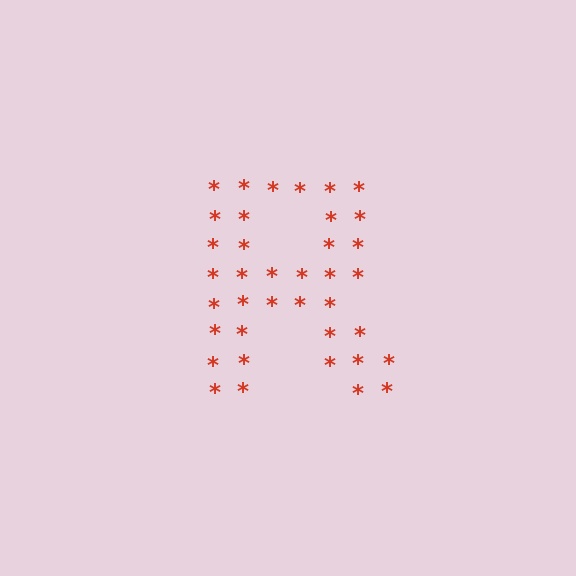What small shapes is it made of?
It is made of small asterisks.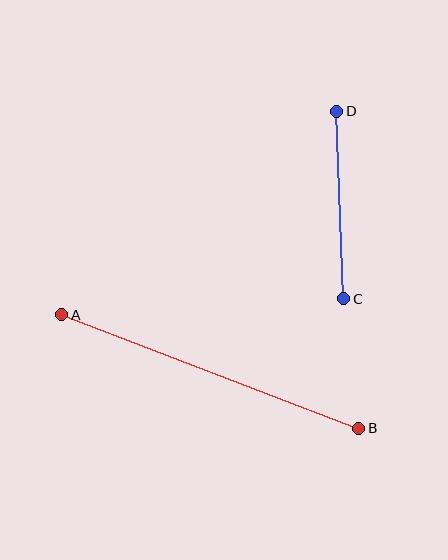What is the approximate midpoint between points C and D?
The midpoint is at approximately (340, 205) pixels.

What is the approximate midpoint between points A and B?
The midpoint is at approximately (210, 371) pixels.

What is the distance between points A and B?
The distance is approximately 318 pixels.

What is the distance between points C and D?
The distance is approximately 188 pixels.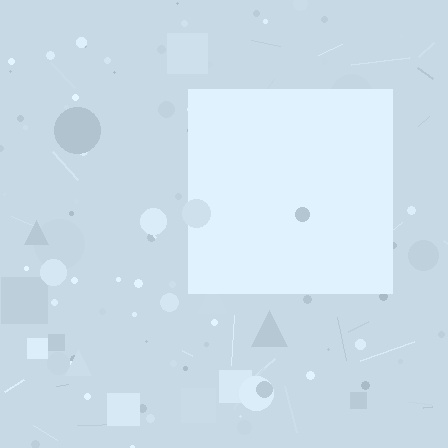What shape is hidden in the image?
A square is hidden in the image.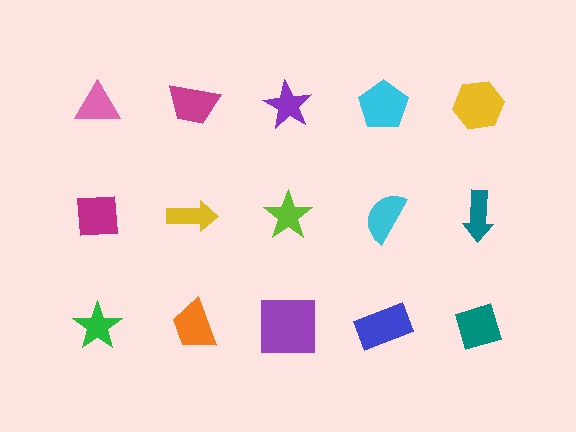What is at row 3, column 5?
A teal diamond.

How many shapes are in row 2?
5 shapes.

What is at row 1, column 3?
A purple star.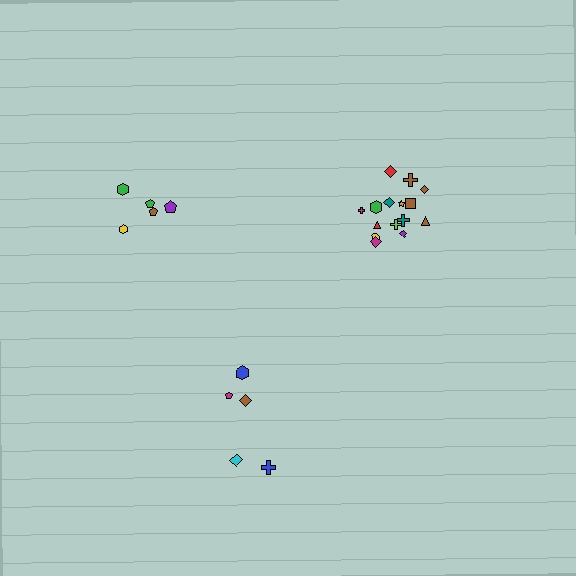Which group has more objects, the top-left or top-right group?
The top-right group.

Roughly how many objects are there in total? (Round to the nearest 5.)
Roughly 25 objects in total.